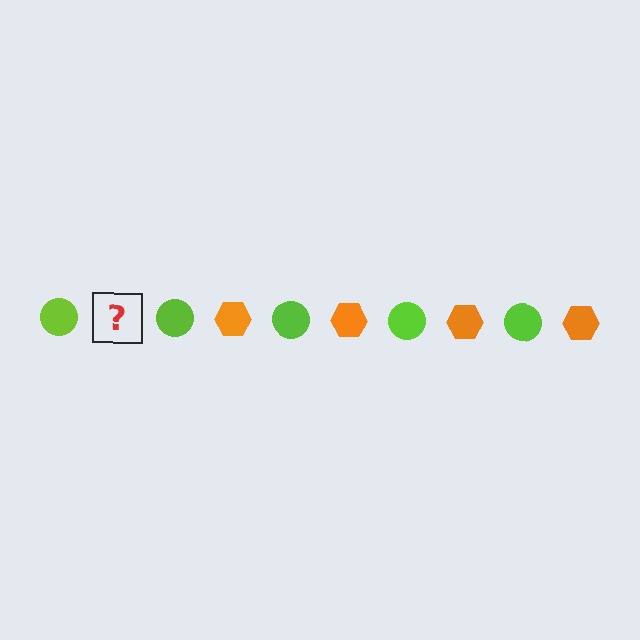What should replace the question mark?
The question mark should be replaced with an orange hexagon.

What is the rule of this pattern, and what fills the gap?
The rule is that the pattern alternates between lime circle and orange hexagon. The gap should be filled with an orange hexagon.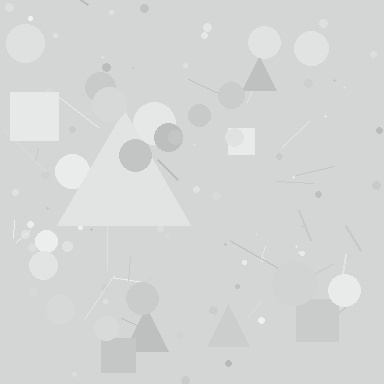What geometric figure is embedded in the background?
A triangle is embedded in the background.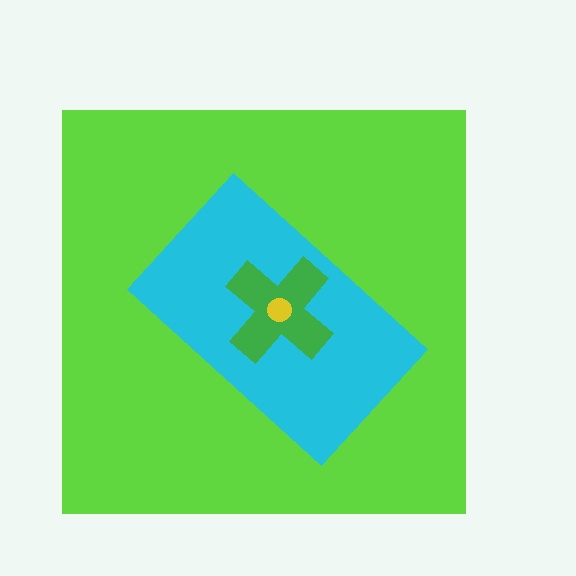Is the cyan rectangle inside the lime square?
Yes.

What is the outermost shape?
The lime square.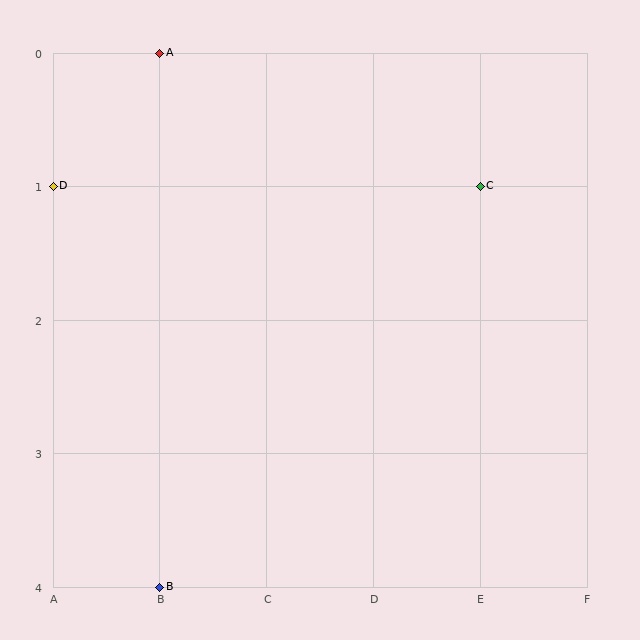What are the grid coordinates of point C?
Point C is at grid coordinates (E, 1).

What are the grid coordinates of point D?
Point D is at grid coordinates (A, 1).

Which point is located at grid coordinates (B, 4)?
Point B is at (B, 4).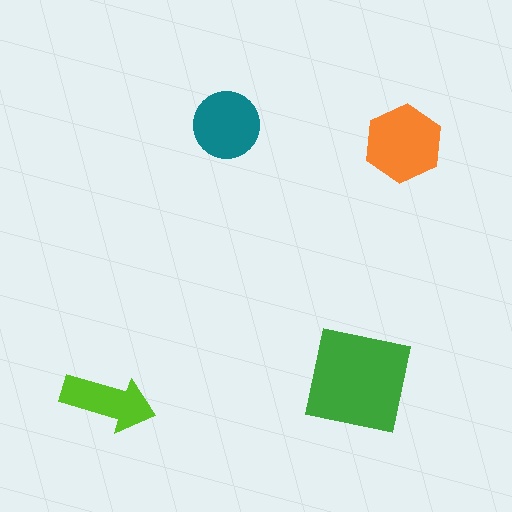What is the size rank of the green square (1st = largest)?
1st.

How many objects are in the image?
There are 4 objects in the image.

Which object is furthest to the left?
The lime arrow is leftmost.